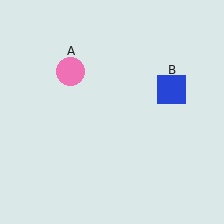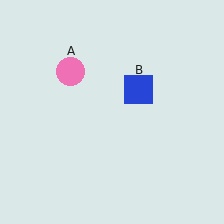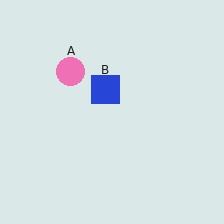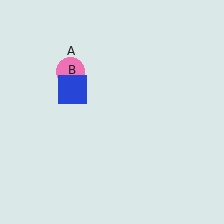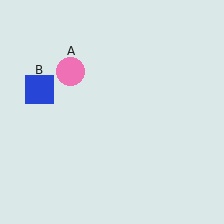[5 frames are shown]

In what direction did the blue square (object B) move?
The blue square (object B) moved left.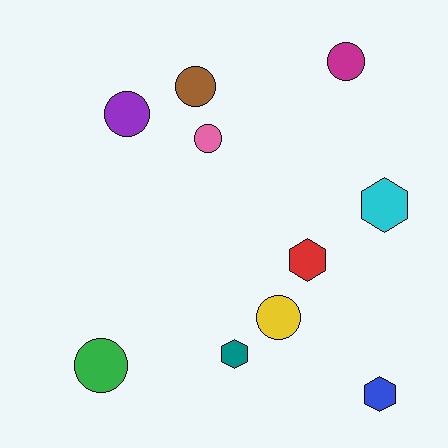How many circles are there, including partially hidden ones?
There are 6 circles.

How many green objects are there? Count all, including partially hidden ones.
There is 1 green object.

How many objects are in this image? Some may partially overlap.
There are 10 objects.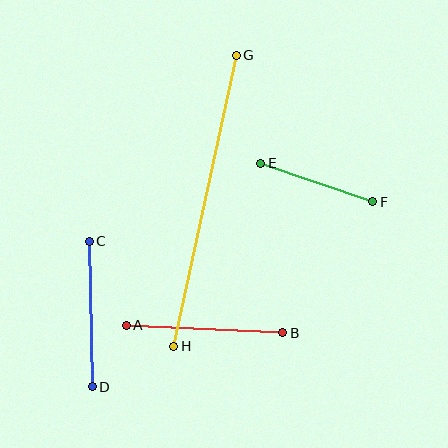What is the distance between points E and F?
The distance is approximately 119 pixels.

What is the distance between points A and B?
The distance is approximately 156 pixels.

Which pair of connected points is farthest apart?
Points G and H are farthest apart.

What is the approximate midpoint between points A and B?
The midpoint is at approximately (205, 329) pixels.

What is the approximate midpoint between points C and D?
The midpoint is at approximately (91, 314) pixels.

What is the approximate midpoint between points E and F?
The midpoint is at approximately (317, 182) pixels.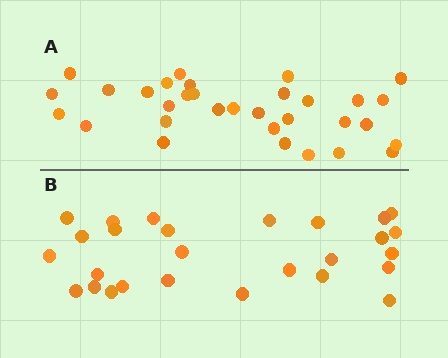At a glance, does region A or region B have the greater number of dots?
Region A (the top region) has more dots.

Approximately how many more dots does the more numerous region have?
Region A has about 5 more dots than region B.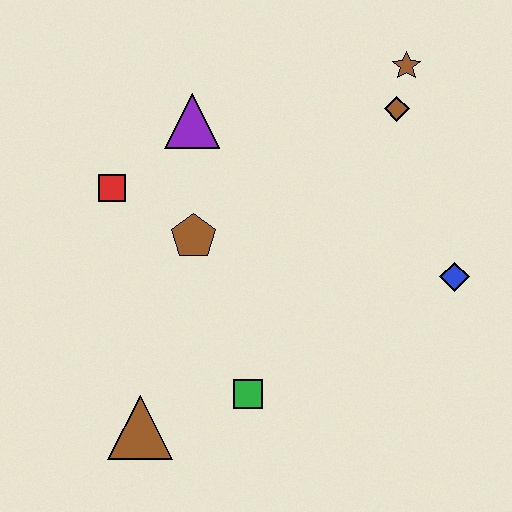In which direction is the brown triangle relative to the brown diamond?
The brown triangle is below the brown diamond.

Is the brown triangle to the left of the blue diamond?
Yes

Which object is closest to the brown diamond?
The brown star is closest to the brown diamond.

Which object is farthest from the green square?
The brown star is farthest from the green square.